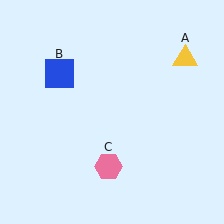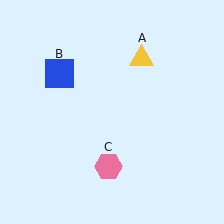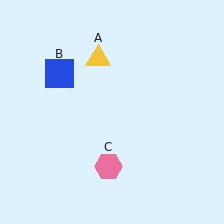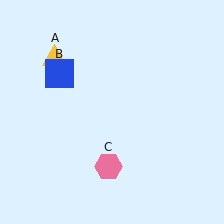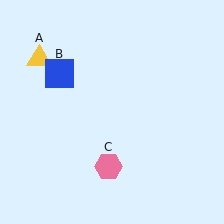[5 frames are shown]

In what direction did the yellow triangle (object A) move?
The yellow triangle (object A) moved left.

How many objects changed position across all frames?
1 object changed position: yellow triangle (object A).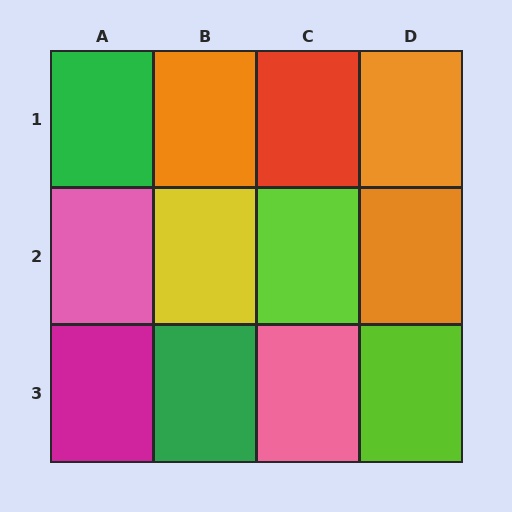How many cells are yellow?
1 cell is yellow.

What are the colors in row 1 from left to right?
Green, orange, red, orange.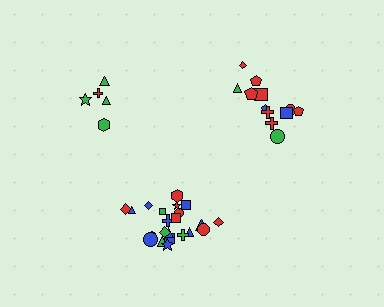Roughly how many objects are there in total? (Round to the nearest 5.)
Roughly 40 objects in total.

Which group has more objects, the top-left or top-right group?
The top-right group.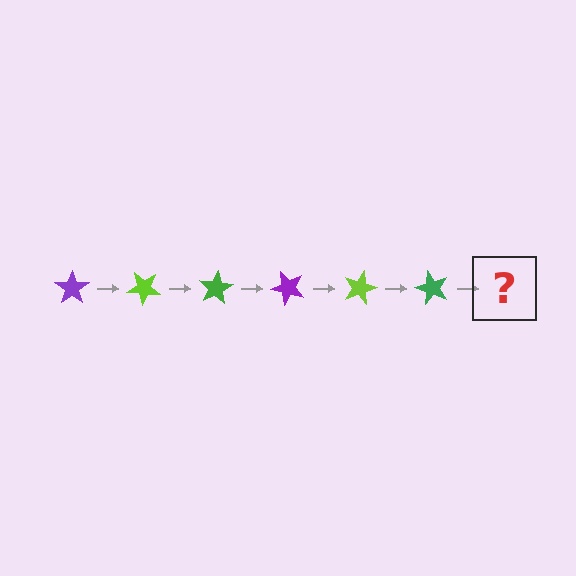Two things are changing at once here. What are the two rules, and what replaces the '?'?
The two rules are that it rotates 40 degrees each step and the color cycles through purple, lime, and green. The '?' should be a purple star, rotated 240 degrees from the start.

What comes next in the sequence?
The next element should be a purple star, rotated 240 degrees from the start.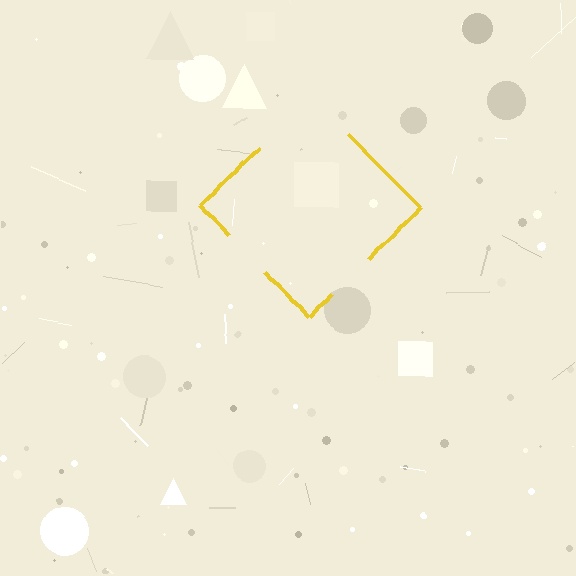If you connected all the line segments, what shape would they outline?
They would outline a diamond.